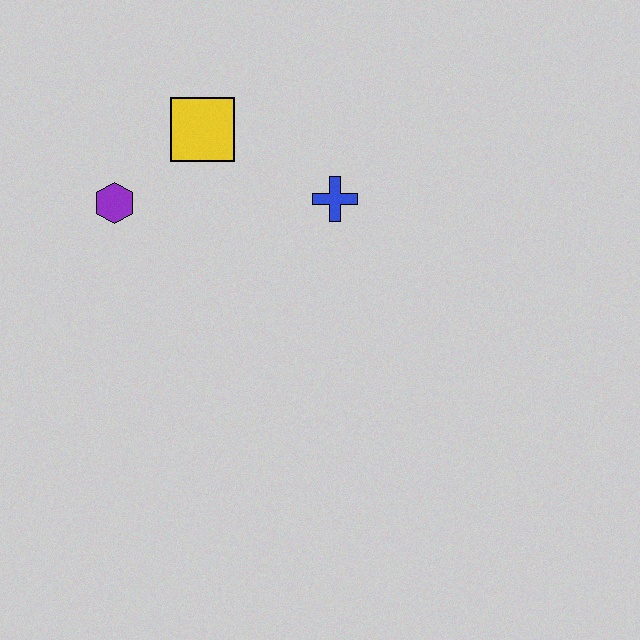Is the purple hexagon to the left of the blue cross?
Yes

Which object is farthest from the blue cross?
The purple hexagon is farthest from the blue cross.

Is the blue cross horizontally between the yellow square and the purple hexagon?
No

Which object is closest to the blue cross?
The yellow square is closest to the blue cross.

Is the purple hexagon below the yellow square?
Yes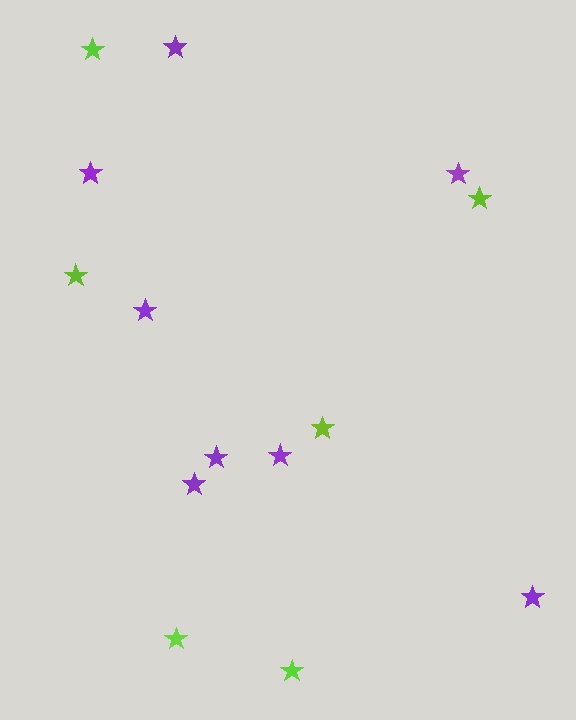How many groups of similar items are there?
There are 2 groups: one group of lime stars (6) and one group of purple stars (8).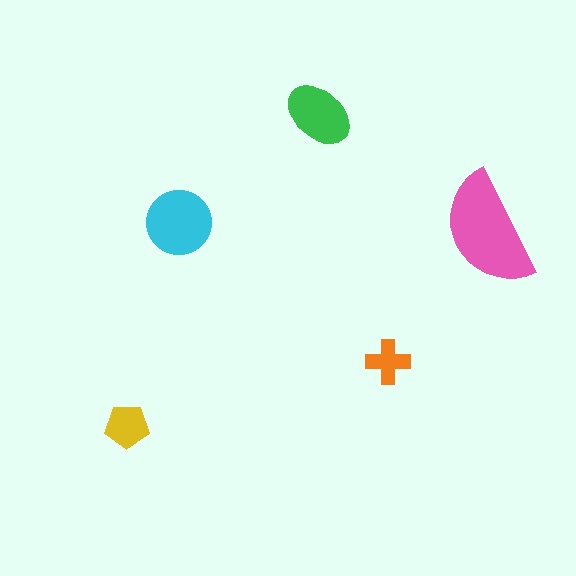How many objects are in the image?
There are 5 objects in the image.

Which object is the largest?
The pink semicircle.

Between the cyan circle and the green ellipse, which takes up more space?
The cyan circle.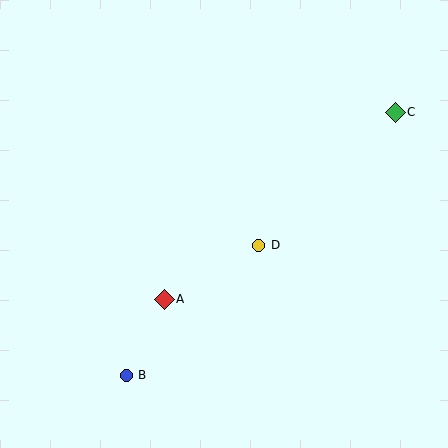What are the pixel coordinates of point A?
Point A is at (164, 299).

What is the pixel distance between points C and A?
The distance between C and A is 297 pixels.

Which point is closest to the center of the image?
Point D at (259, 245) is closest to the center.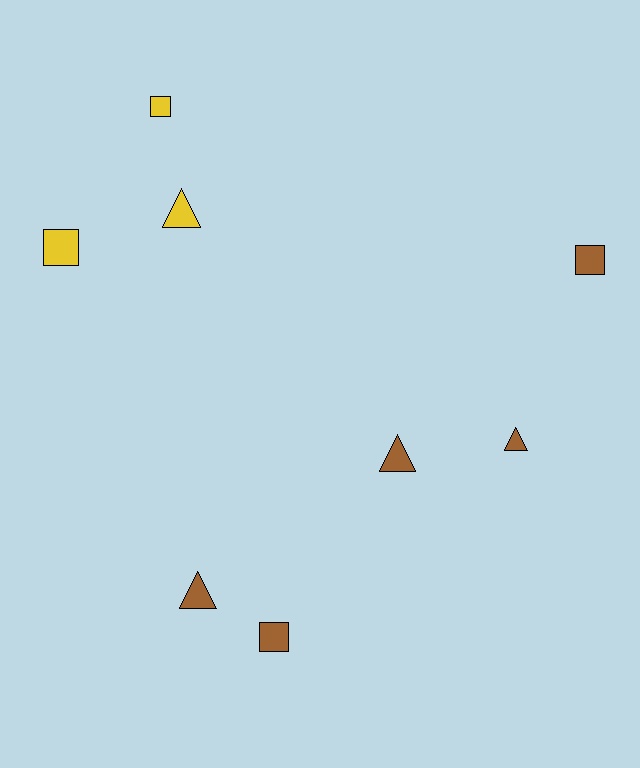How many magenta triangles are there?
There are no magenta triangles.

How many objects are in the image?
There are 8 objects.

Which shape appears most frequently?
Triangle, with 4 objects.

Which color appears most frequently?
Brown, with 5 objects.